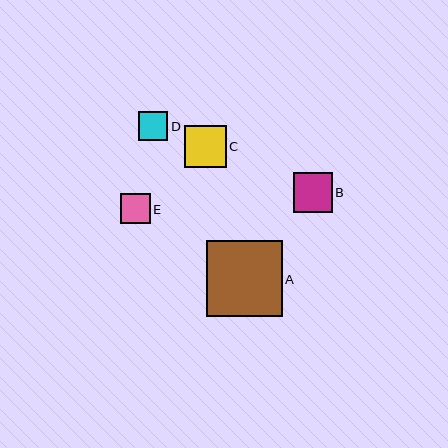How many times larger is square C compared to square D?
Square C is approximately 1.4 times the size of square D.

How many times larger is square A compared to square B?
Square A is approximately 1.9 times the size of square B.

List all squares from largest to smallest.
From largest to smallest: A, C, B, E, D.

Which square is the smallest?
Square D is the smallest with a size of approximately 29 pixels.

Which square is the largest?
Square A is the largest with a size of approximately 76 pixels.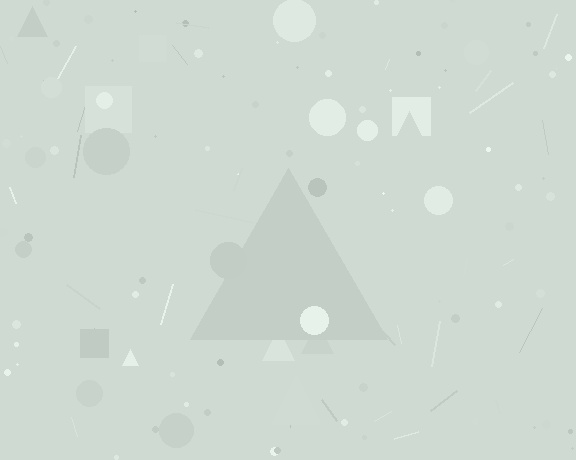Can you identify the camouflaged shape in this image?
The camouflaged shape is a triangle.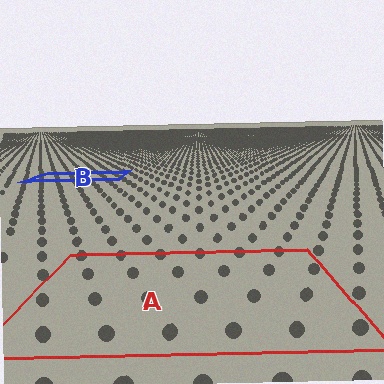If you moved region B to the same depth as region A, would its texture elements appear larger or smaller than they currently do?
They would appear larger. At a closer depth, the same texture elements are projected at a bigger on-screen size.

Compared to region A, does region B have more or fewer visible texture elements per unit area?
Region B has more texture elements per unit area — they are packed more densely because it is farther away.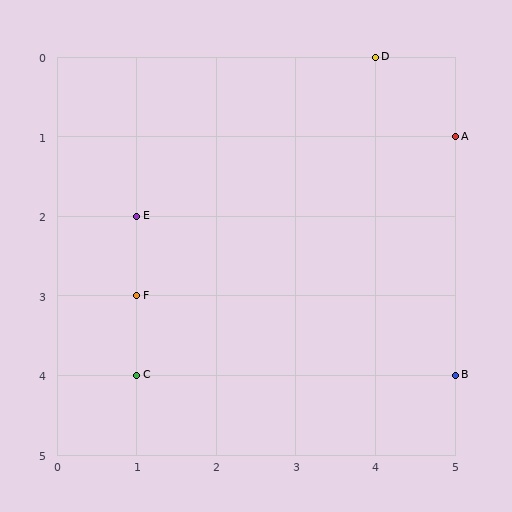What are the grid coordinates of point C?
Point C is at grid coordinates (1, 4).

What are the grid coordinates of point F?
Point F is at grid coordinates (1, 3).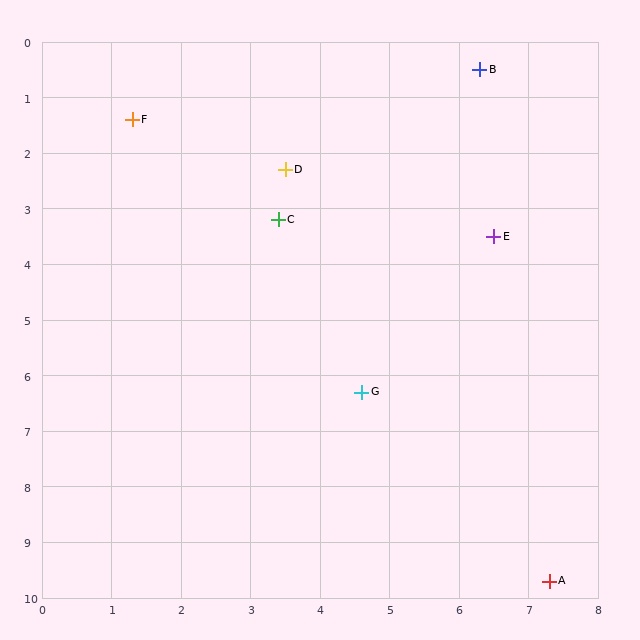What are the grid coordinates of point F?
Point F is at approximately (1.3, 1.4).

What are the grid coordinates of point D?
Point D is at approximately (3.5, 2.3).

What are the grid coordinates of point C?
Point C is at approximately (3.4, 3.2).